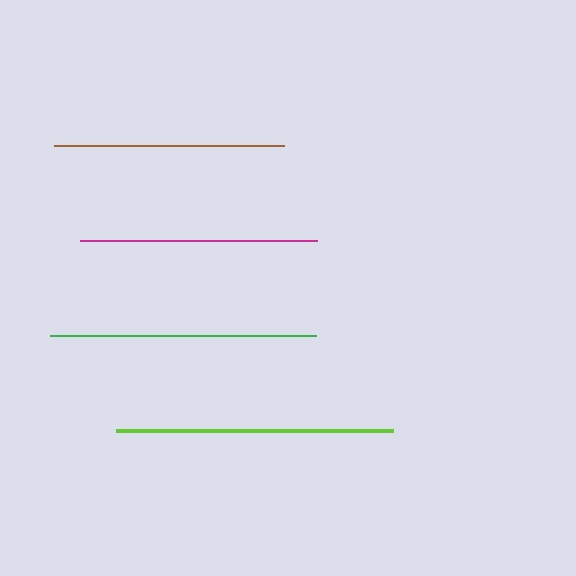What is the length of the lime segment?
The lime segment is approximately 277 pixels long.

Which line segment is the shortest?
The brown line is the shortest at approximately 230 pixels.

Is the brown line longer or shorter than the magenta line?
The magenta line is longer than the brown line.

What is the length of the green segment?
The green segment is approximately 266 pixels long.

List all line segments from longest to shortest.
From longest to shortest: lime, green, magenta, brown.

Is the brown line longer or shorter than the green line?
The green line is longer than the brown line.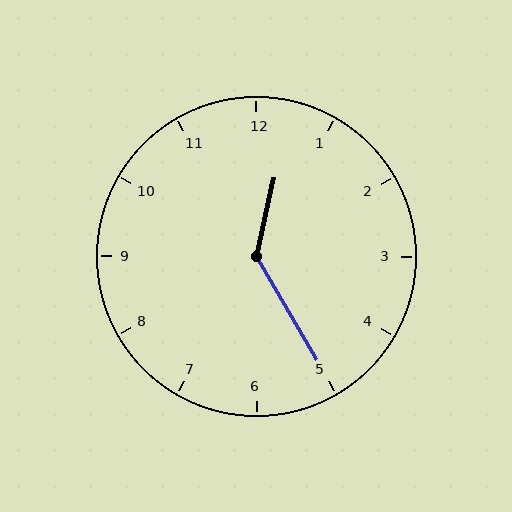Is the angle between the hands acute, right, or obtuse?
It is obtuse.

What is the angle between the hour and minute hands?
Approximately 138 degrees.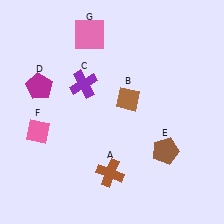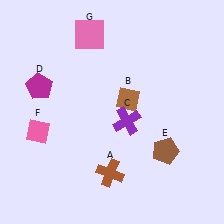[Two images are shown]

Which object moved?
The purple cross (C) moved right.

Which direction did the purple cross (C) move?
The purple cross (C) moved right.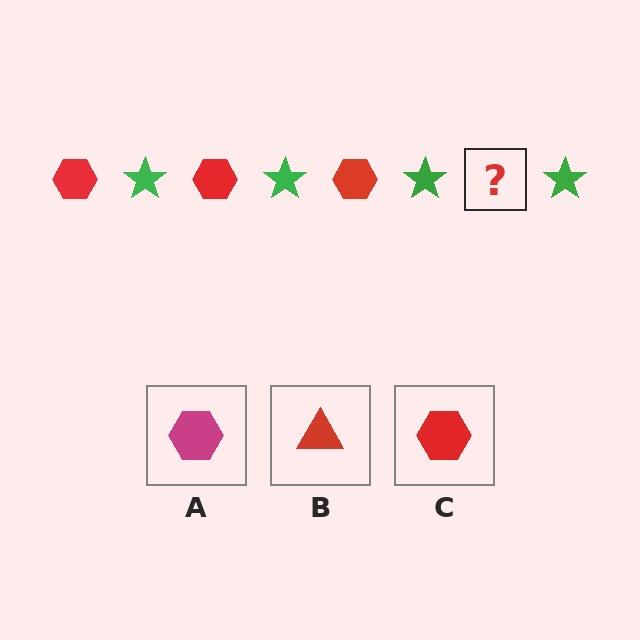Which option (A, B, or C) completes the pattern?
C.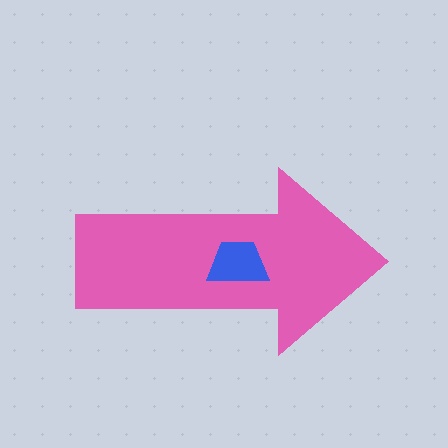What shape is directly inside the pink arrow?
The blue trapezoid.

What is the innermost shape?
The blue trapezoid.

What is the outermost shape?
The pink arrow.